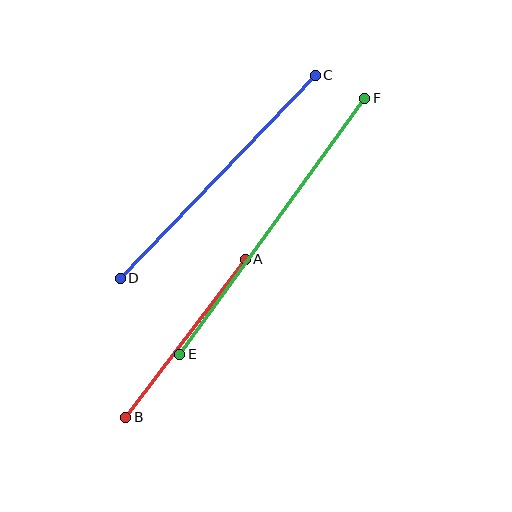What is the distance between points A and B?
The distance is approximately 198 pixels.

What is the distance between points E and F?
The distance is approximately 316 pixels.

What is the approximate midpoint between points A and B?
The midpoint is at approximately (186, 338) pixels.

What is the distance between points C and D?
The distance is approximately 281 pixels.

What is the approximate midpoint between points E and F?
The midpoint is at approximately (272, 226) pixels.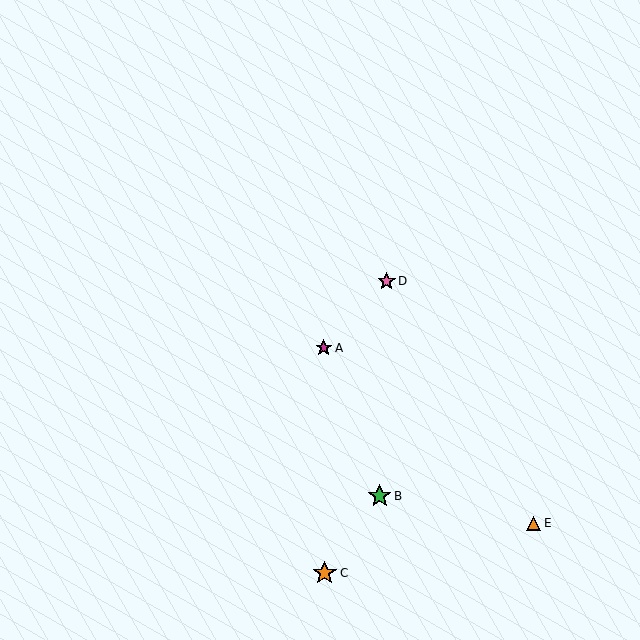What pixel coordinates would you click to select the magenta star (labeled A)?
Click at (324, 348) to select the magenta star A.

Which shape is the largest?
The orange star (labeled C) is the largest.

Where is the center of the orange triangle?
The center of the orange triangle is at (534, 523).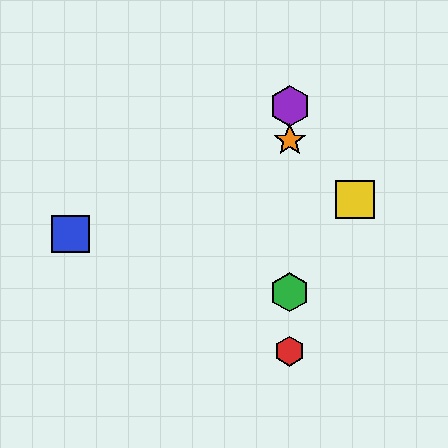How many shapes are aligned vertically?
4 shapes (the red hexagon, the green hexagon, the purple hexagon, the orange star) are aligned vertically.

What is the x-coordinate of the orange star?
The orange star is at x≈290.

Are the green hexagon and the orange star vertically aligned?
Yes, both are at x≈290.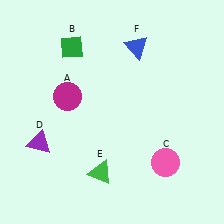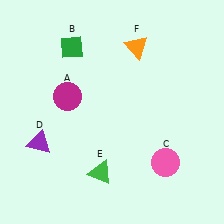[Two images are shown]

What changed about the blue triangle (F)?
In Image 1, F is blue. In Image 2, it changed to orange.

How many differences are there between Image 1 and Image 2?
There is 1 difference between the two images.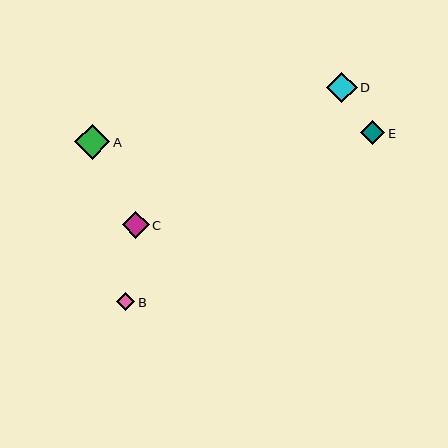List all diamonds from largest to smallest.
From largest to smallest: A, D, C, E, B.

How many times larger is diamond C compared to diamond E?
Diamond C is approximately 1.1 times the size of diamond E.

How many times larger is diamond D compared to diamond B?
Diamond D is approximately 1.7 times the size of diamond B.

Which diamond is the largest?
Diamond A is the largest with a size of approximately 35 pixels.